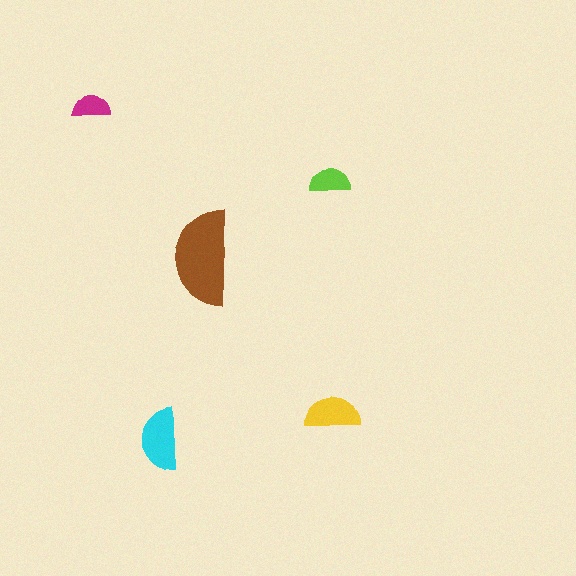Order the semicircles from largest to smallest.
the brown one, the cyan one, the yellow one, the lime one, the magenta one.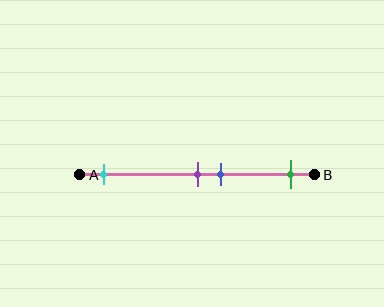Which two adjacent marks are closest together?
The purple and blue marks are the closest adjacent pair.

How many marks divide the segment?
There are 4 marks dividing the segment.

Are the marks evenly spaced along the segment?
No, the marks are not evenly spaced.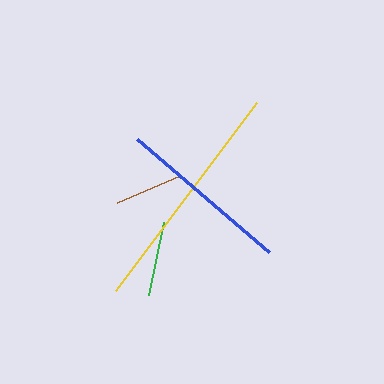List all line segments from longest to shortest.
From longest to shortest: yellow, blue, green, brown.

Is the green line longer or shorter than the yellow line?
The yellow line is longer than the green line.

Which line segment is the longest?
The yellow line is the longest at approximately 236 pixels.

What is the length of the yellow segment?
The yellow segment is approximately 236 pixels long.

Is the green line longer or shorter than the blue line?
The blue line is longer than the green line.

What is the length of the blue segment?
The blue segment is approximately 174 pixels long.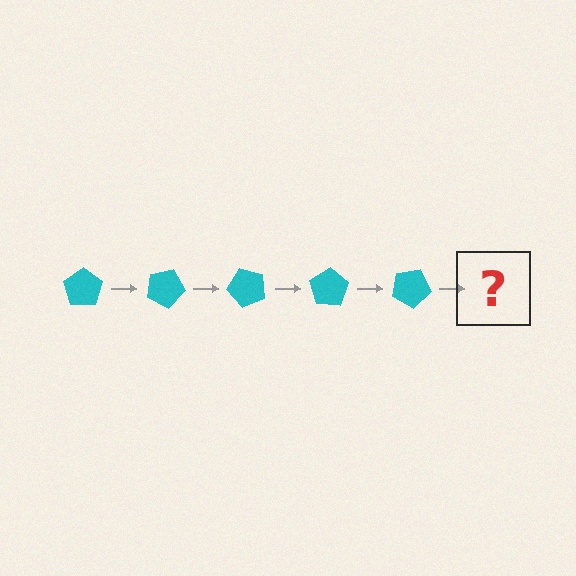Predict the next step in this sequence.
The next step is a cyan pentagon rotated 125 degrees.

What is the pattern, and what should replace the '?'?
The pattern is that the pentagon rotates 25 degrees each step. The '?' should be a cyan pentagon rotated 125 degrees.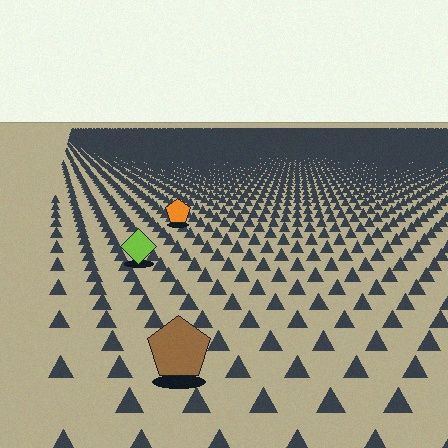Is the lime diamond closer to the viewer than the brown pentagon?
No. The brown pentagon is closer — you can tell from the texture gradient: the ground texture is coarser near it.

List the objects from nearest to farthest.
From nearest to farthest: the brown pentagon, the lime diamond, the orange pentagon.